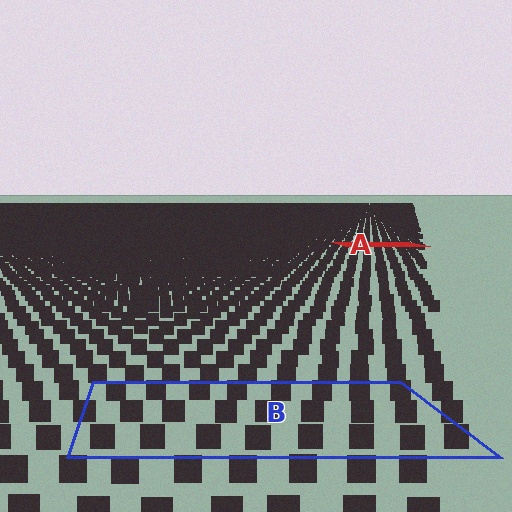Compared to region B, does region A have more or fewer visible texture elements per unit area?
Region A has more texture elements per unit area — they are packed more densely because it is farther away.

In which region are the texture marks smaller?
The texture marks are smaller in region A, because it is farther away.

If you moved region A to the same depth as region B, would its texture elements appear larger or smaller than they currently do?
They would appear larger. At a closer depth, the same texture elements are projected at a bigger on-screen size.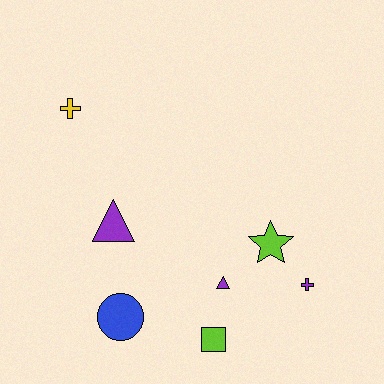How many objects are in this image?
There are 7 objects.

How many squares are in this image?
There is 1 square.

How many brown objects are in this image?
There are no brown objects.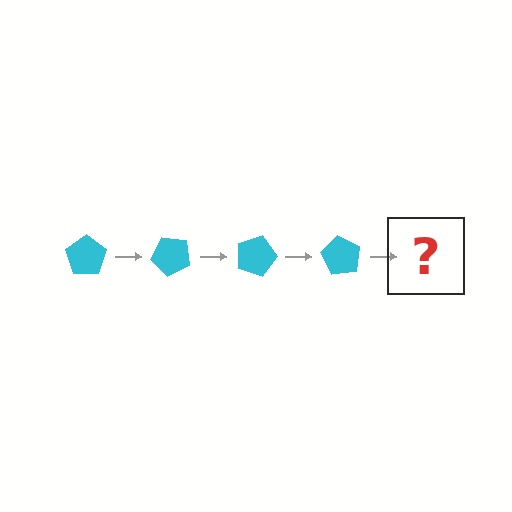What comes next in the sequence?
The next element should be a cyan pentagon rotated 180 degrees.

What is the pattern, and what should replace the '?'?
The pattern is that the pentagon rotates 45 degrees each step. The '?' should be a cyan pentagon rotated 180 degrees.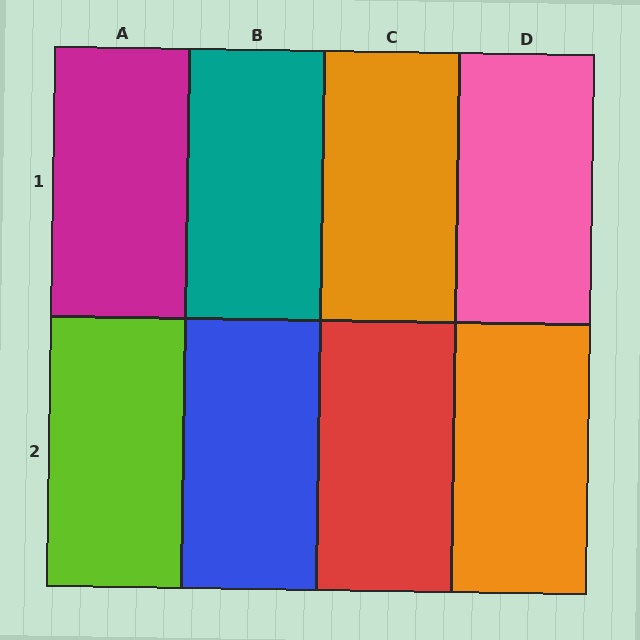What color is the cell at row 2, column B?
Blue.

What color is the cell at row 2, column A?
Lime.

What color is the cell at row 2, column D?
Orange.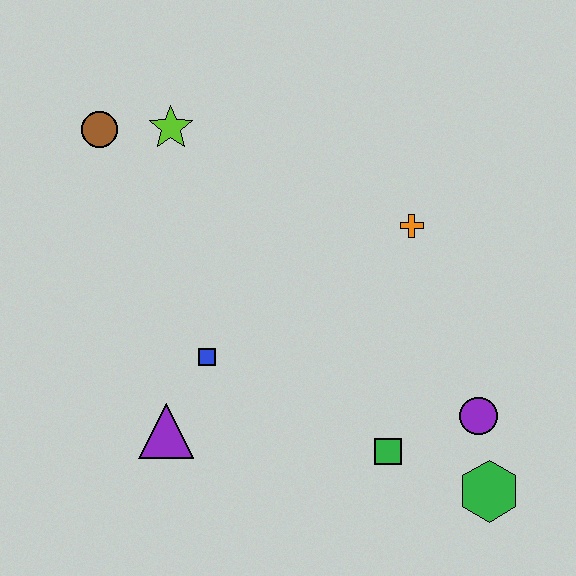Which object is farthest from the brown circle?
The green hexagon is farthest from the brown circle.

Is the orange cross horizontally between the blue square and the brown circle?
No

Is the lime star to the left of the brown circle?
No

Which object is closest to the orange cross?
The purple circle is closest to the orange cross.